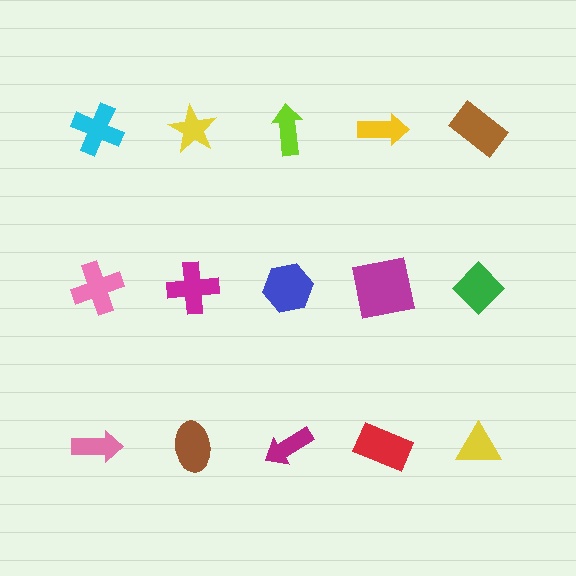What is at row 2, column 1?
A pink cross.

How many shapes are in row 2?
5 shapes.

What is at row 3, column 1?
A pink arrow.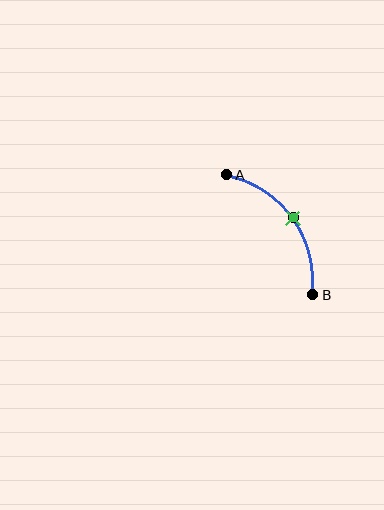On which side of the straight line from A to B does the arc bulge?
The arc bulges above and to the right of the straight line connecting A and B.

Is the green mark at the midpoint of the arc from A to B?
Yes. The green mark lies on the arc at equal arc-length from both A and B — it is the arc midpoint.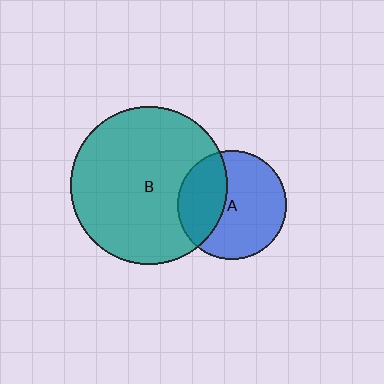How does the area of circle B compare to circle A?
Approximately 2.1 times.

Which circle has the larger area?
Circle B (teal).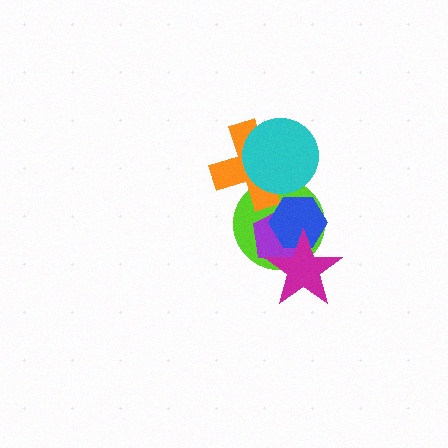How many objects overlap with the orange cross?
2 objects overlap with the orange cross.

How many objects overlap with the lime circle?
5 objects overlap with the lime circle.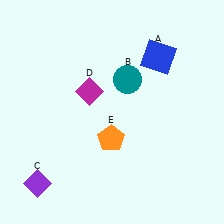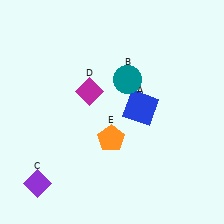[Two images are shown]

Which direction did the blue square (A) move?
The blue square (A) moved down.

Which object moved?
The blue square (A) moved down.